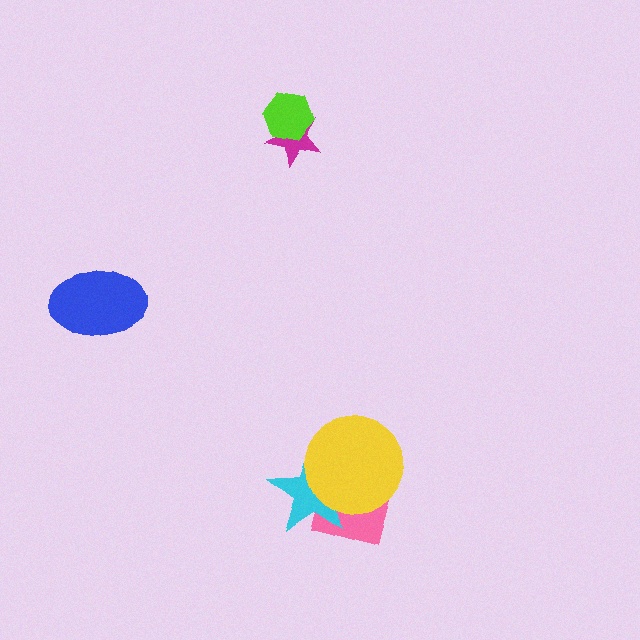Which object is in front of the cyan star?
The yellow circle is in front of the cyan star.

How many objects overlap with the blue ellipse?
0 objects overlap with the blue ellipse.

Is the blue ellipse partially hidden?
No, no other shape covers it.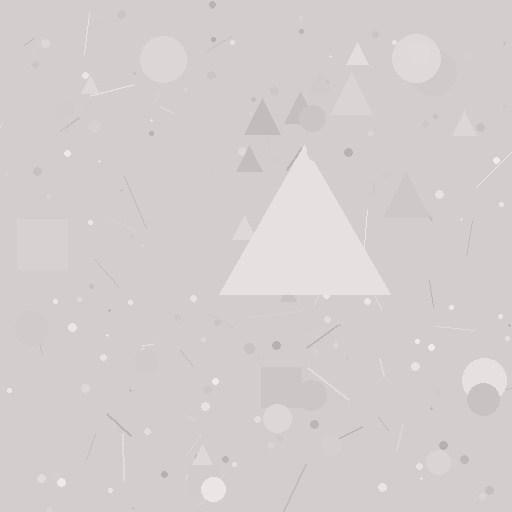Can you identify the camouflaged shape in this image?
The camouflaged shape is a triangle.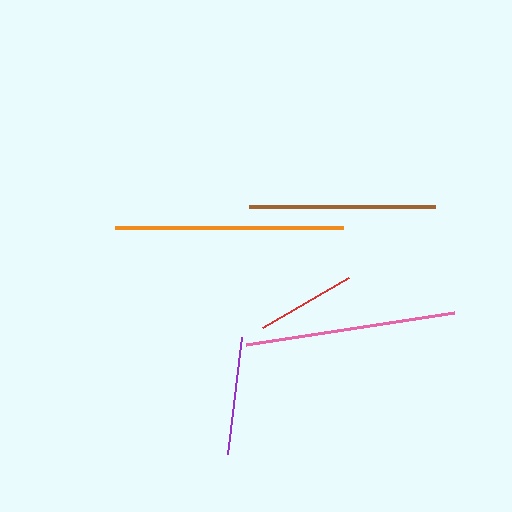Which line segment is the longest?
The orange line is the longest at approximately 229 pixels.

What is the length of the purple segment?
The purple segment is approximately 118 pixels long.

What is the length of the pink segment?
The pink segment is approximately 211 pixels long.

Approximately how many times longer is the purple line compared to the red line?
The purple line is approximately 1.2 times the length of the red line.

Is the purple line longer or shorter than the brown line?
The brown line is longer than the purple line.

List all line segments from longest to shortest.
From longest to shortest: orange, pink, brown, purple, red.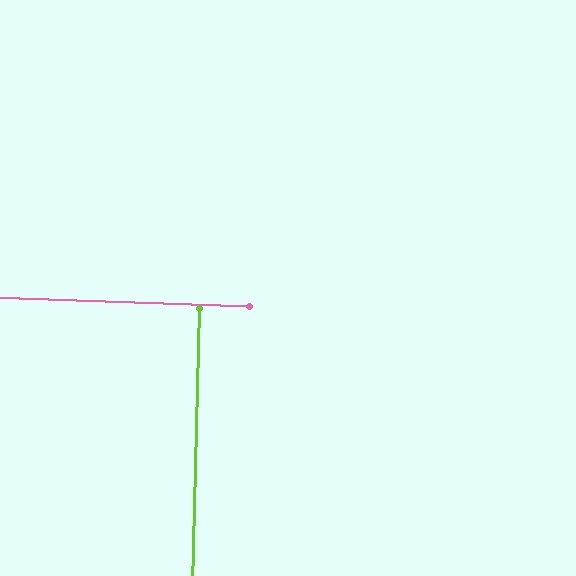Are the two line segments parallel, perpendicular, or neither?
Perpendicular — they meet at approximately 89°.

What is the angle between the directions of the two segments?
Approximately 89 degrees.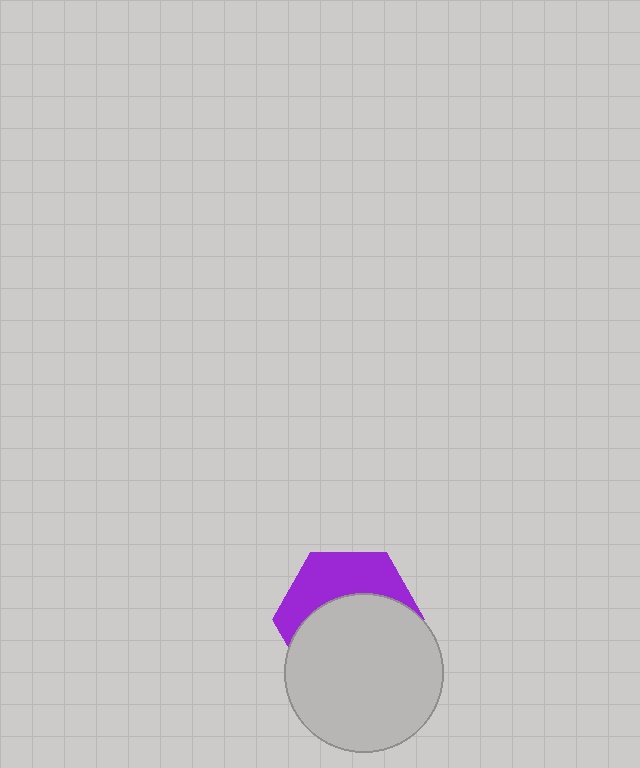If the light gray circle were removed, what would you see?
You would see the complete purple hexagon.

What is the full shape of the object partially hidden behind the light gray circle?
The partially hidden object is a purple hexagon.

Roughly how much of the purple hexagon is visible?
A small part of it is visible (roughly 39%).